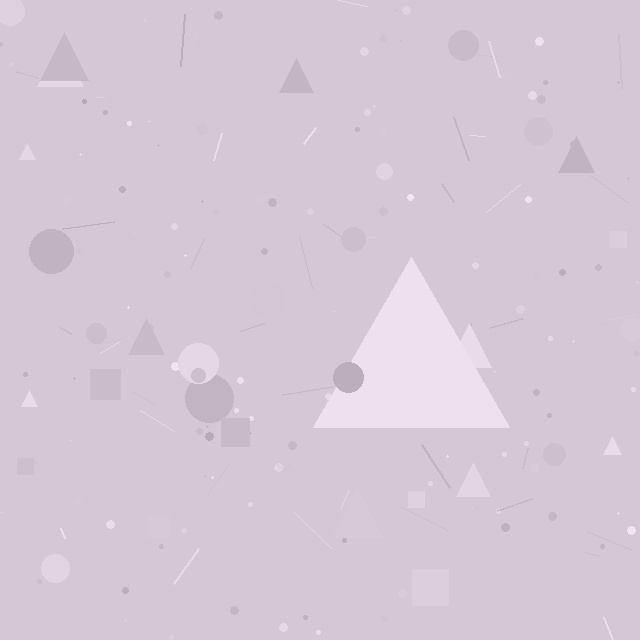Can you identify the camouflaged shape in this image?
The camouflaged shape is a triangle.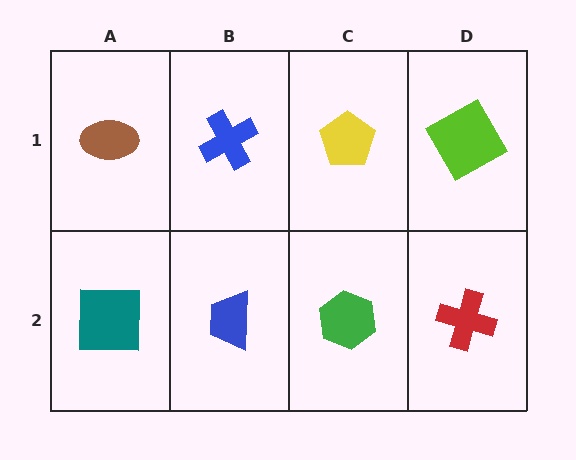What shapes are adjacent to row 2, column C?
A yellow pentagon (row 1, column C), a blue trapezoid (row 2, column B), a red cross (row 2, column D).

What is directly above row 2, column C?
A yellow pentagon.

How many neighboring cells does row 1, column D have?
2.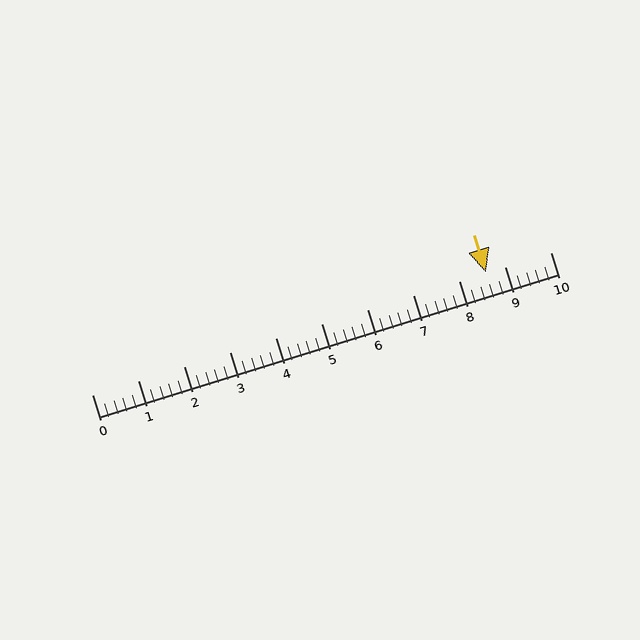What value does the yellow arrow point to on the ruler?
The yellow arrow points to approximately 8.6.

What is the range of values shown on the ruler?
The ruler shows values from 0 to 10.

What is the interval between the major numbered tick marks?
The major tick marks are spaced 1 units apart.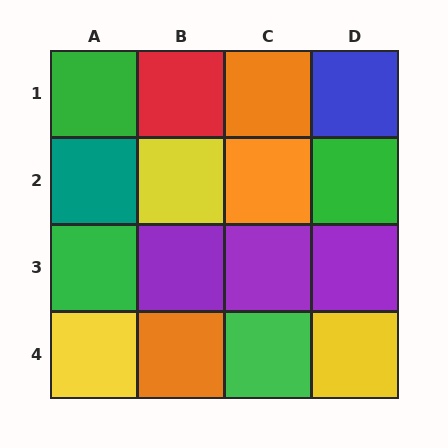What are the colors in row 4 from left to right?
Yellow, orange, green, yellow.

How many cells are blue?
1 cell is blue.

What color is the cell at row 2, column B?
Yellow.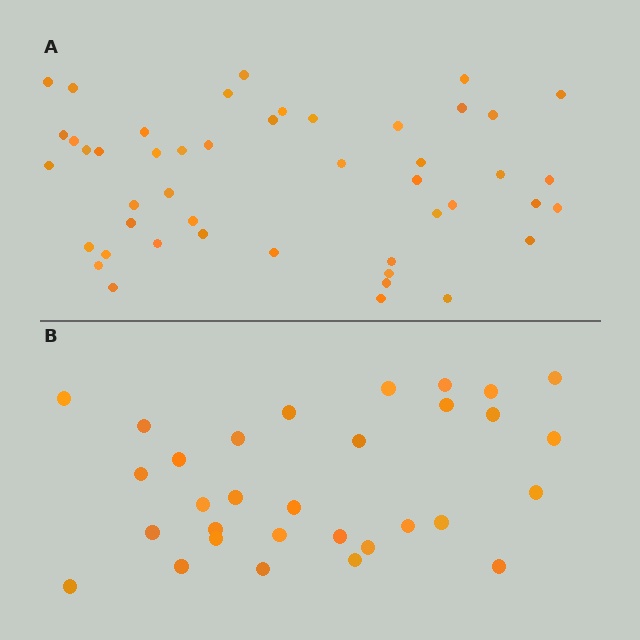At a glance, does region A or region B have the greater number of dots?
Region A (the top region) has more dots.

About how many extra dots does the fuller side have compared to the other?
Region A has approximately 15 more dots than region B.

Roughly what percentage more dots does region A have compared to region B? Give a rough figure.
About 50% more.